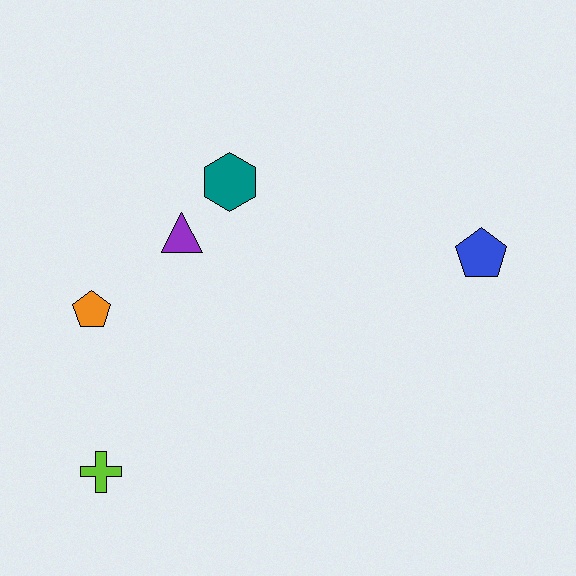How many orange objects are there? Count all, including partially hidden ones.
There is 1 orange object.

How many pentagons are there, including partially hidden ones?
There are 2 pentagons.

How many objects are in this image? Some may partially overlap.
There are 5 objects.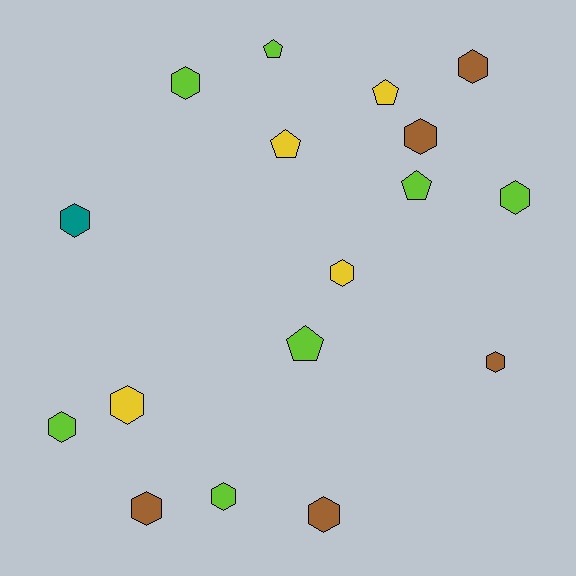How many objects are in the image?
There are 17 objects.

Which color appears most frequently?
Lime, with 7 objects.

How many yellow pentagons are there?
There are 2 yellow pentagons.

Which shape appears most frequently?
Hexagon, with 12 objects.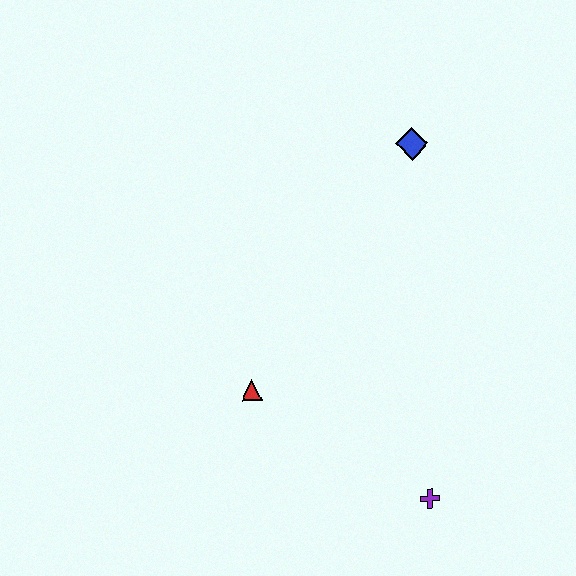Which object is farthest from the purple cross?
The blue diamond is farthest from the purple cross.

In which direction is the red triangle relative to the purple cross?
The red triangle is to the left of the purple cross.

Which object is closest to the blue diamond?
The red triangle is closest to the blue diamond.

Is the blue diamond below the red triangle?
No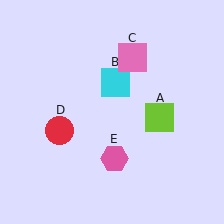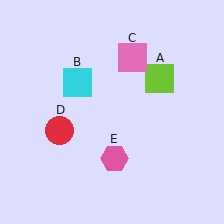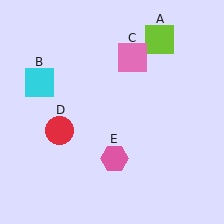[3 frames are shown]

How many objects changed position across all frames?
2 objects changed position: lime square (object A), cyan square (object B).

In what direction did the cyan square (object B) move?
The cyan square (object B) moved left.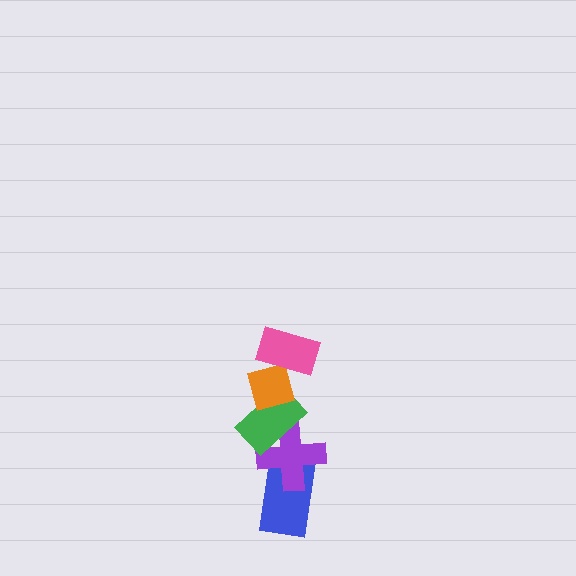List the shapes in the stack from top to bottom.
From top to bottom: the pink rectangle, the orange diamond, the green rectangle, the purple cross, the blue rectangle.